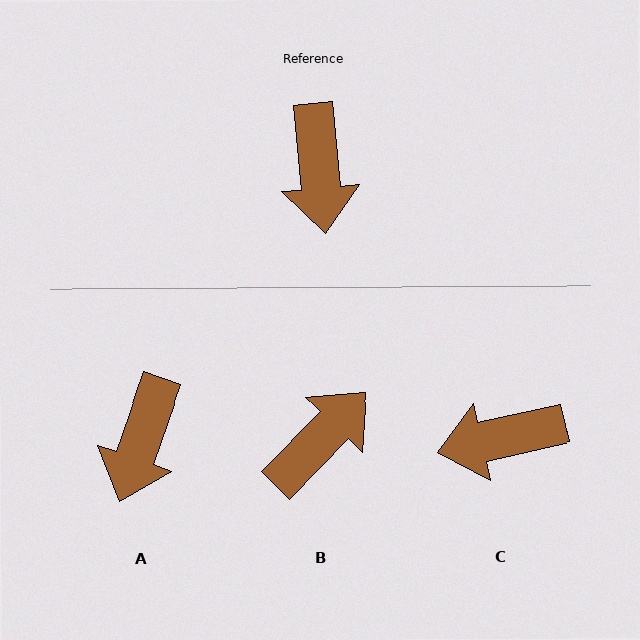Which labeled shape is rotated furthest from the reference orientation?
B, about 130 degrees away.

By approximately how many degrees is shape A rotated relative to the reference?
Approximately 25 degrees clockwise.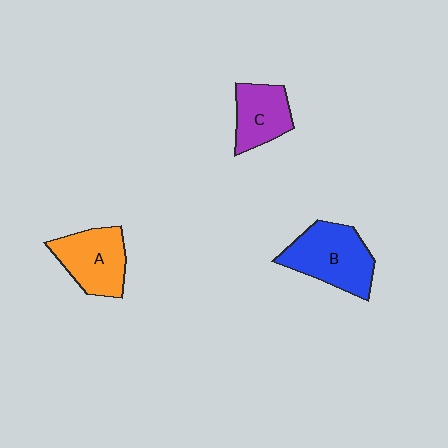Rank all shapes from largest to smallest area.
From largest to smallest: B (blue), A (orange), C (purple).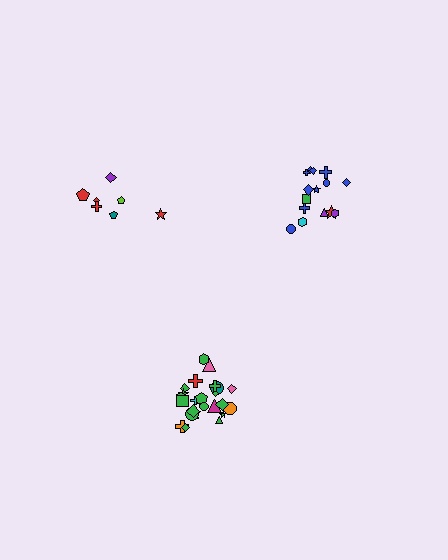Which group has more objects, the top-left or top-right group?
The top-right group.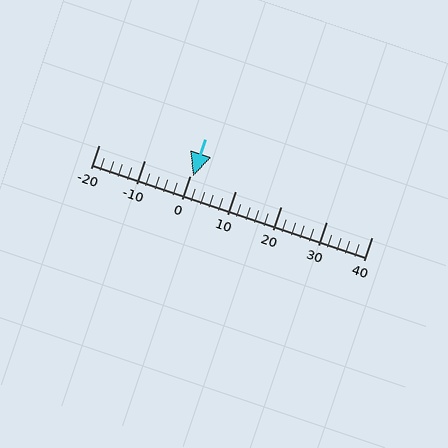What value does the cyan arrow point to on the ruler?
The cyan arrow points to approximately 1.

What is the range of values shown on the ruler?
The ruler shows values from -20 to 40.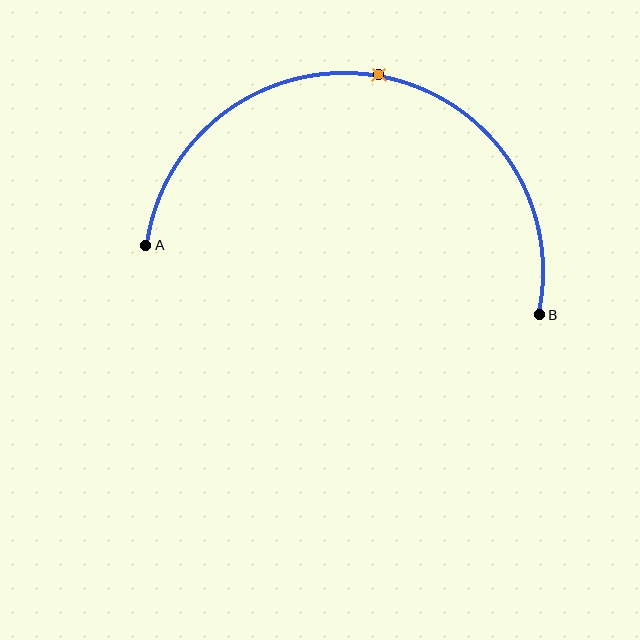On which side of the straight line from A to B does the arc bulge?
The arc bulges above the straight line connecting A and B.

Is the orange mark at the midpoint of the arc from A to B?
Yes. The orange mark lies on the arc at equal arc-length from both A and B — it is the arc midpoint.